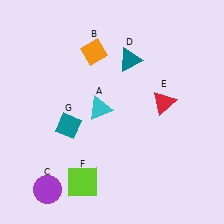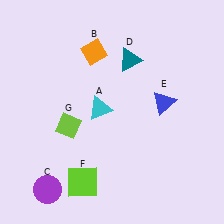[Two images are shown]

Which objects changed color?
E changed from red to blue. G changed from teal to lime.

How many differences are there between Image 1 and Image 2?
There are 2 differences between the two images.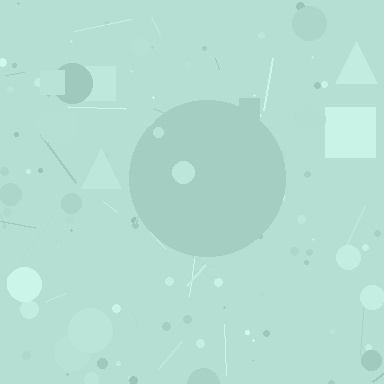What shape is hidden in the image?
A circle is hidden in the image.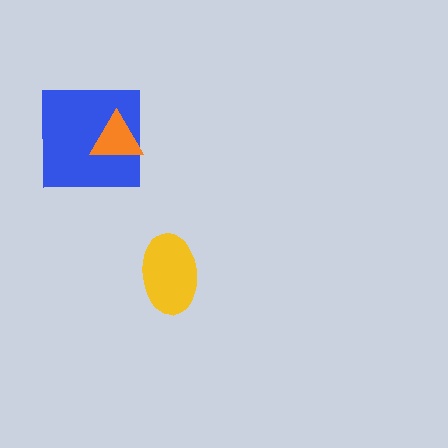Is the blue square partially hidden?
Yes, it is partially covered by another shape.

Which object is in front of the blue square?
The orange triangle is in front of the blue square.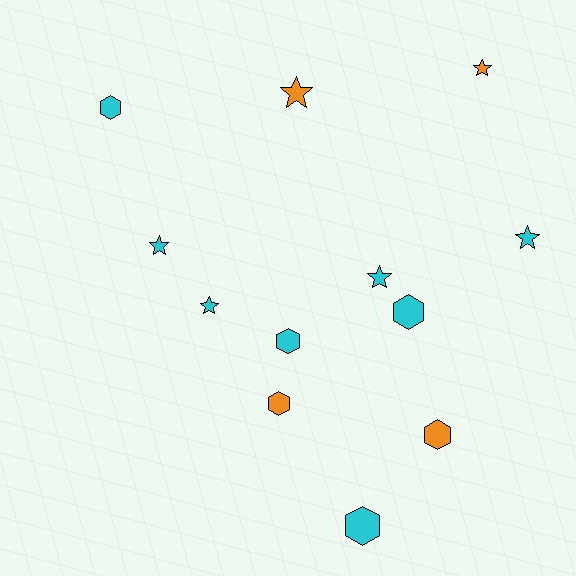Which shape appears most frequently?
Hexagon, with 6 objects.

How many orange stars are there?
There are 2 orange stars.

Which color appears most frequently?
Cyan, with 8 objects.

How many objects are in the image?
There are 12 objects.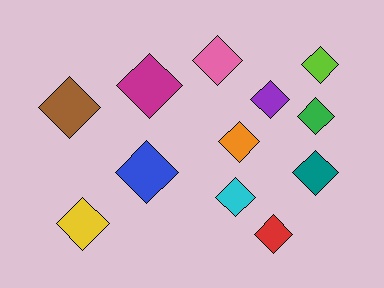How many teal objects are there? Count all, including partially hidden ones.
There is 1 teal object.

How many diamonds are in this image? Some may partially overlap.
There are 12 diamonds.